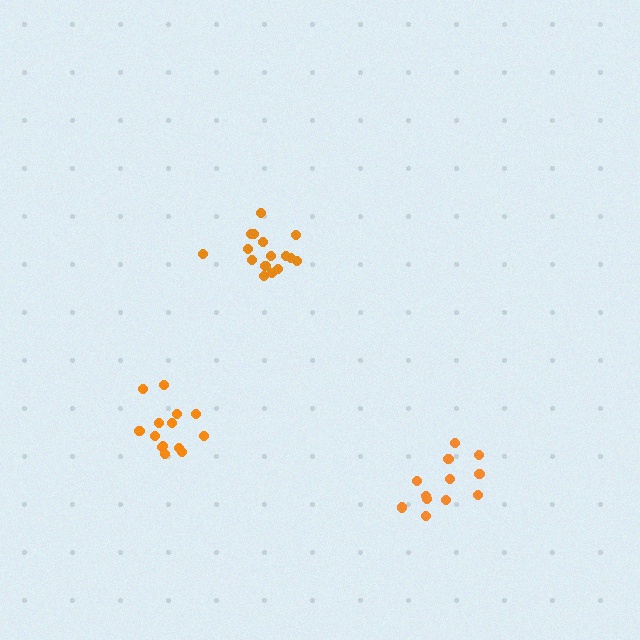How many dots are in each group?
Group 1: 16 dots, Group 2: 14 dots, Group 3: 12 dots (42 total).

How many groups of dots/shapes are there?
There are 3 groups.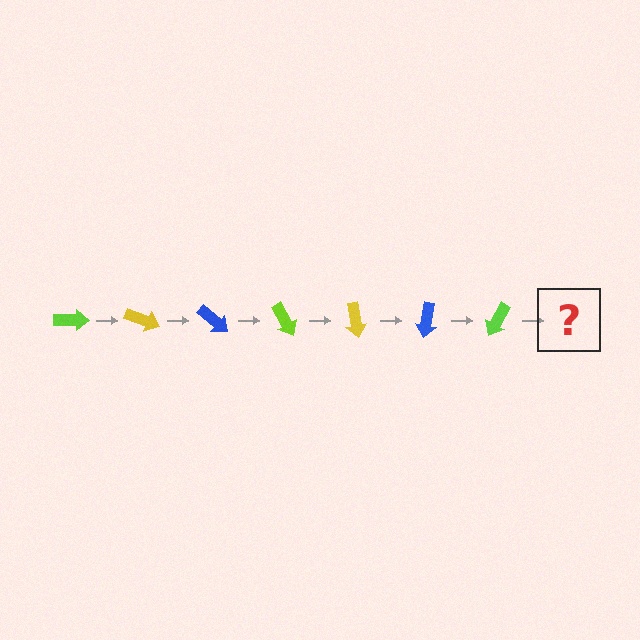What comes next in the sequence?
The next element should be a yellow arrow, rotated 140 degrees from the start.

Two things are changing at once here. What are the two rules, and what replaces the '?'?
The two rules are that it rotates 20 degrees each step and the color cycles through lime, yellow, and blue. The '?' should be a yellow arrow, rotated 140 degrees from the start.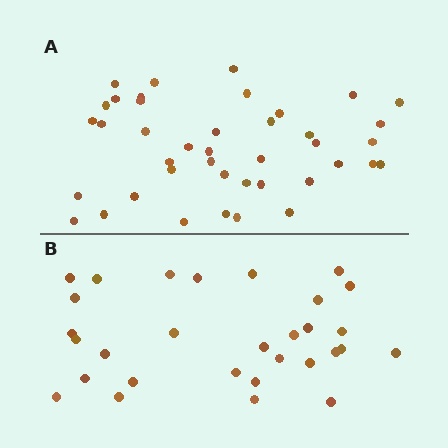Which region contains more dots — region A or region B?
Region A (the top region) has more dots.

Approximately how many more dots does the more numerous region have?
Region A has roughly 12 or so more dots than region B.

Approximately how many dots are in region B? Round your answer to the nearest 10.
About 30 dots.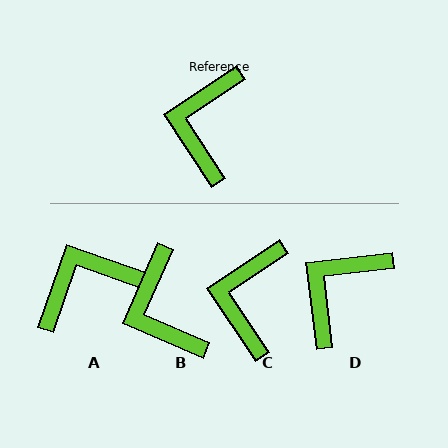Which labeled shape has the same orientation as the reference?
C.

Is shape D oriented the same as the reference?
No, it is off by about 27 degrees.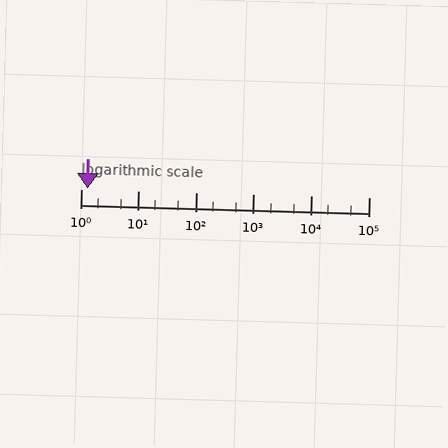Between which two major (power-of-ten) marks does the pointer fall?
The pointer is between 1 and 10.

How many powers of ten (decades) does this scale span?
The scale spans 5 decades, from 1 to 100000.